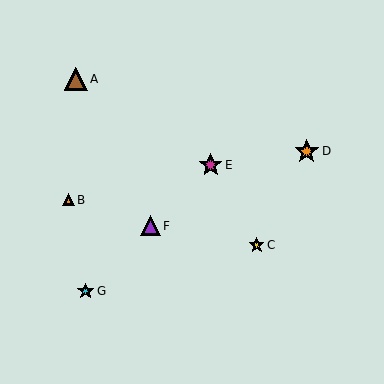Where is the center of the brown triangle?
The center of the brown triangle is at (76, 79).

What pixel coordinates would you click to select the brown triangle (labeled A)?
Click at (76, 79) to select the brown triangle A.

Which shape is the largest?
The orange star (labeled D) is the largest.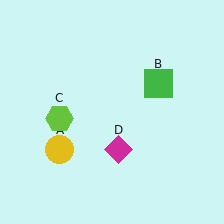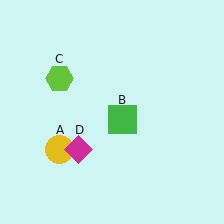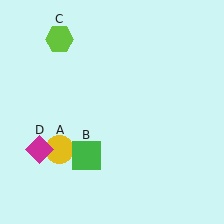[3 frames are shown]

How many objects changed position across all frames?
3 objects changed position: green square (object B), lime hexagon (object C), magenta diamond (object D).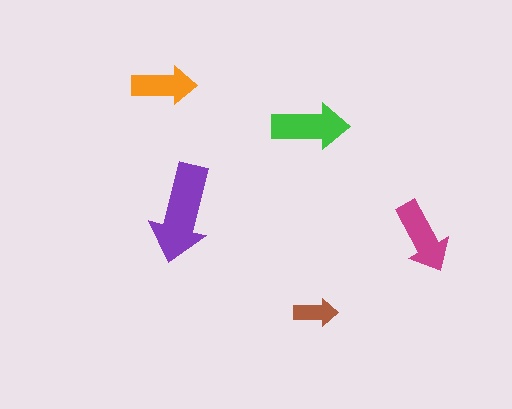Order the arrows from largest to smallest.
the purple one, the green one, the magenta one, the orange one, the brown one.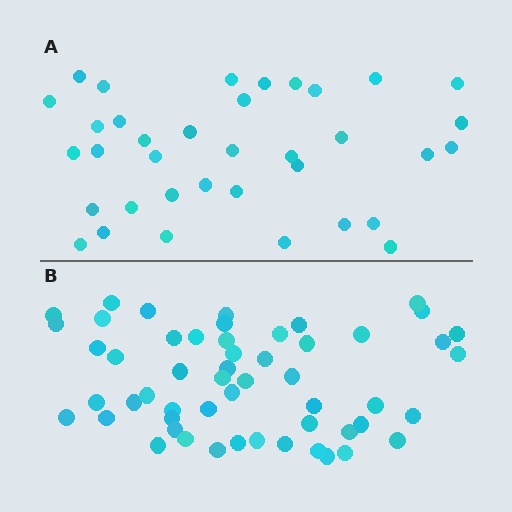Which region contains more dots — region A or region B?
Region B (the bottom region) has more dots.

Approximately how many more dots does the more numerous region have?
Region B has approximately 20 more dots than region A.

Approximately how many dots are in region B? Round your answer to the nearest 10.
About 50 dots. (The exact count is 54, which rounds to 50.)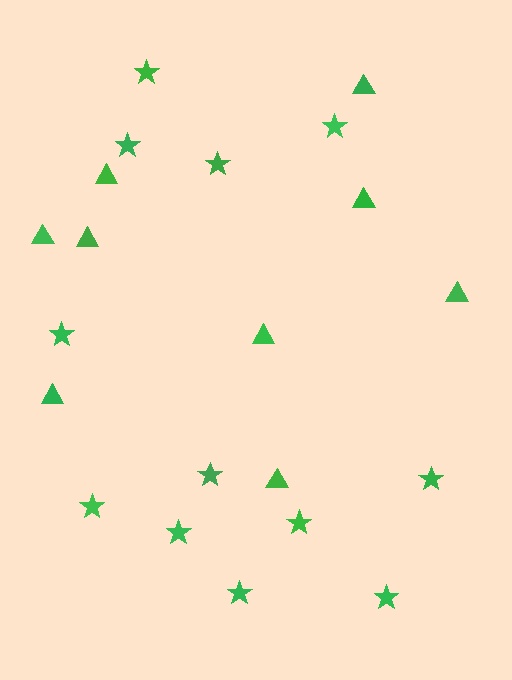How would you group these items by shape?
There are 2 groups: one group of triangles (9) and one group of stars (12).